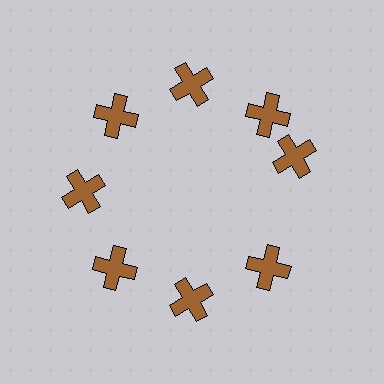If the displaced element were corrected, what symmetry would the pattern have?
It would have 8-fold rotational symmetry — the pattern would map onto itself every 45 degrees.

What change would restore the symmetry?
The symmetry would be restored by rotating it back into even spacing with its neighbors so that all 8 crosses sit at equal angles and equal distance from the center.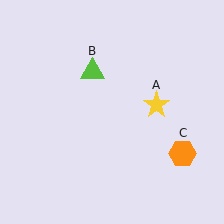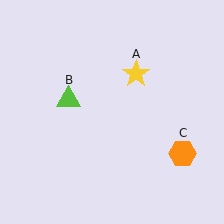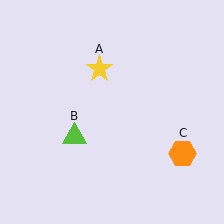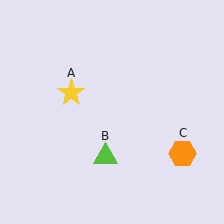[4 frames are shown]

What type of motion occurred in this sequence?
The yellow star (object A), lime triangle (object B) rotated counterclockwise around the center of the scene.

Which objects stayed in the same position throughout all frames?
Orange hexagon (object C) remained stationary.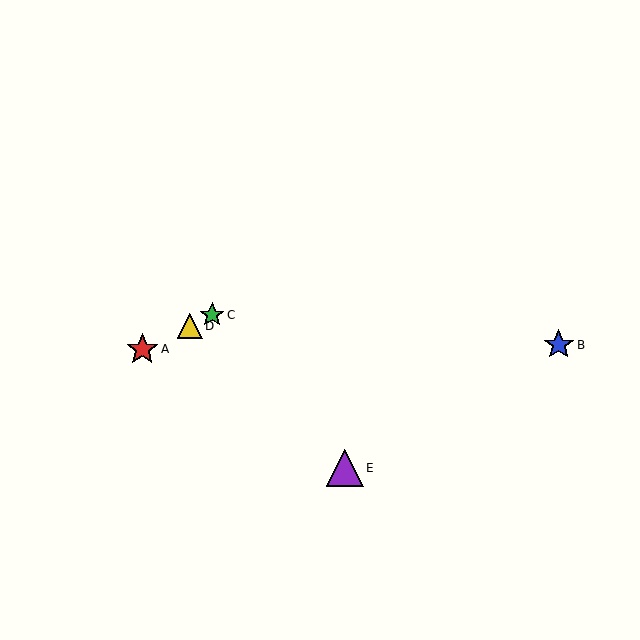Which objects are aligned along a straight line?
Objects A, C, D are aligned along a straight line.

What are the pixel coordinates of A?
Object A is at (142, 349).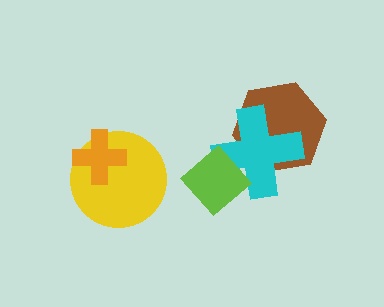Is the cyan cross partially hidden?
Yes, it is partially covered by another shape.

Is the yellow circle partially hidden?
Yes, it is partially covered by another shape.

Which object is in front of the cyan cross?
The lime diamond is in front of the cyan cross.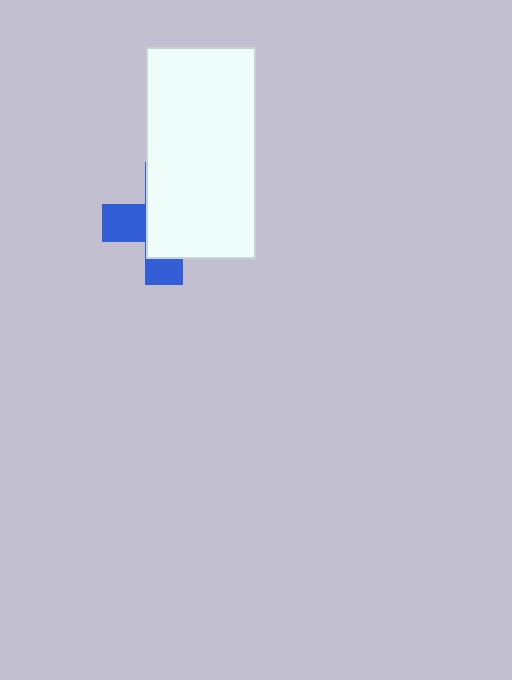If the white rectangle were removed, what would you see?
You would see the complete blue cross.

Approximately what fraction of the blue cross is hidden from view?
Roughly 67% of the blue cross is hidden behind the white rectangle.